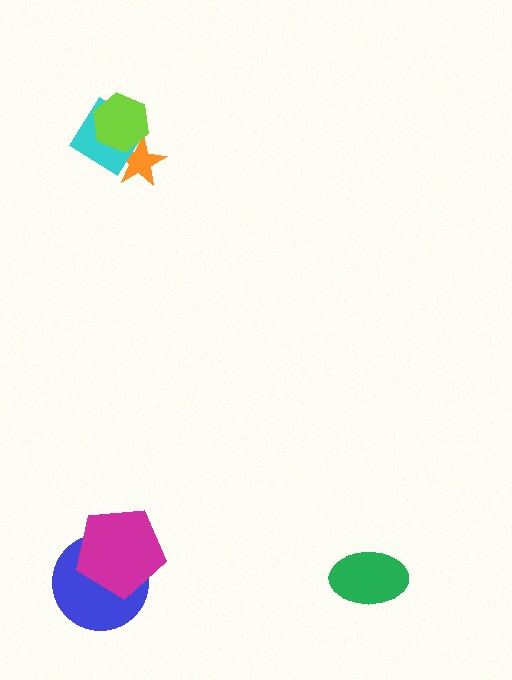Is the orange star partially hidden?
Yes, it is partially covered by another shape.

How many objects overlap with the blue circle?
1 object overlaps with the blue circle.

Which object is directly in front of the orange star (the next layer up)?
The cyan diamond is directly in front of the orange star.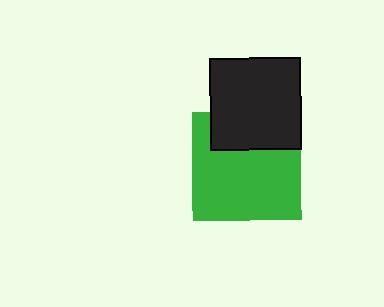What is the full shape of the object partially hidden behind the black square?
The partially hidden object is a green square.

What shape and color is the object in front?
The object in front is a black square.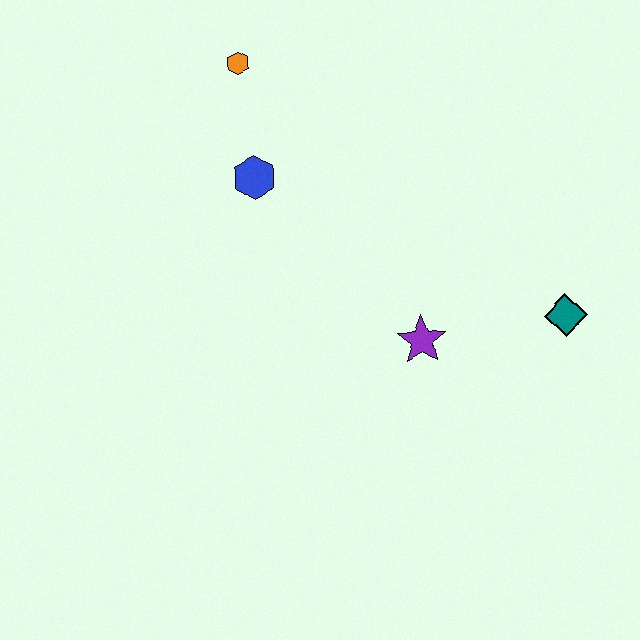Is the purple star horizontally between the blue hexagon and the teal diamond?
Yes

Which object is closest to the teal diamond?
The purple star is closest to the teal diamond.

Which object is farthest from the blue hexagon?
The teal diamond is farthest from the blue hexagon.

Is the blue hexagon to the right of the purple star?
No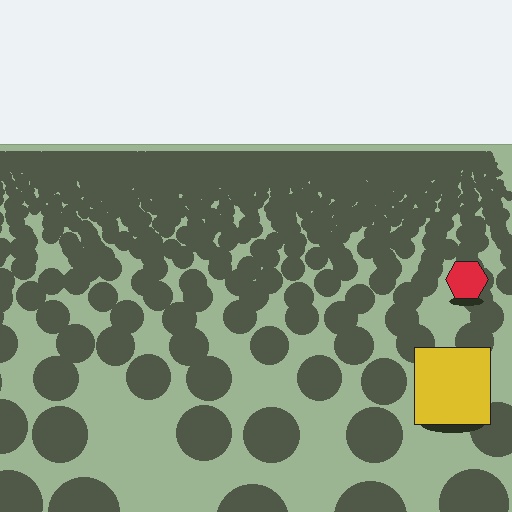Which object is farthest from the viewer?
The red hexagon is farthest from the viewer. It appears smaller and the ground texture around it is denser.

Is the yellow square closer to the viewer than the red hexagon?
Yes. The yellow square is closer — you can tell from the texture gradient: the ground texture is coarser near it.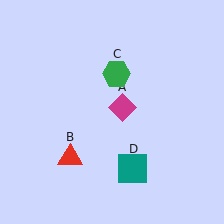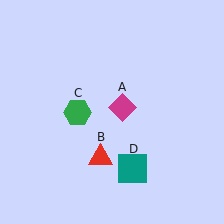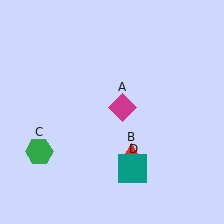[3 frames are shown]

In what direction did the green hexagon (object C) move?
The green hexagon (object C) moved down and to the left.